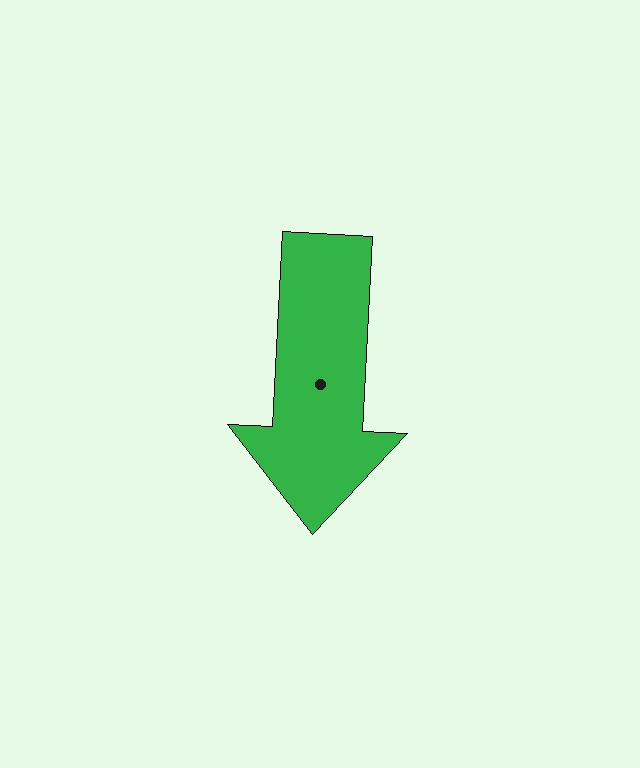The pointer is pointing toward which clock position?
Roughly 6 o'clock.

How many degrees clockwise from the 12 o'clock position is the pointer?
Approximately 183 degrees.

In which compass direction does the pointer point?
South.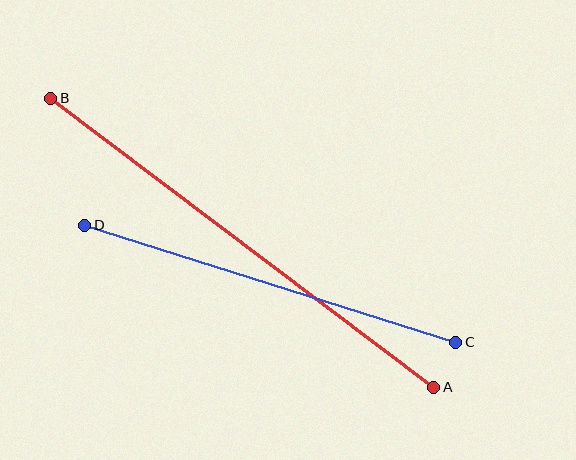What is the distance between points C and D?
The distance is approximately 389 pixels.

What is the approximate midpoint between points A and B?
The midpoint is at approximately (242, 243) pixels.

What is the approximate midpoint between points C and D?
The midpoint is at approximately (270, 284) pixels.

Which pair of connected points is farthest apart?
Points A and B are farthest apart.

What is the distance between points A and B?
The distance is approximately 480 pixels.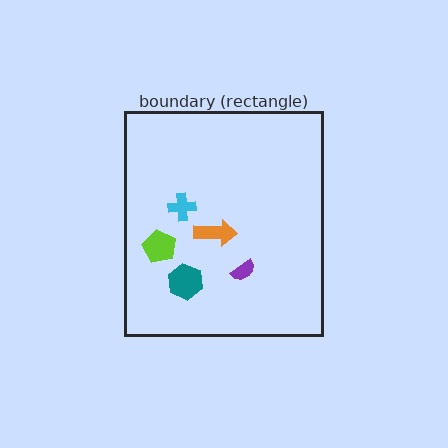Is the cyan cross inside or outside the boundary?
Inside.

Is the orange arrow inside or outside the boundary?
Inside.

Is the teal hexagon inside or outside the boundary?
Inside.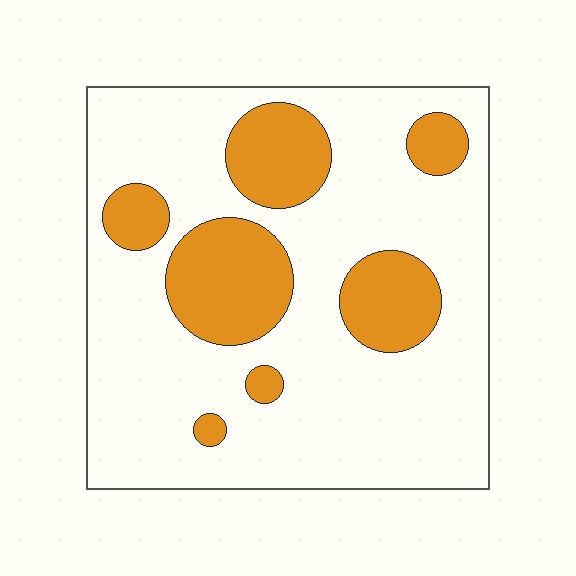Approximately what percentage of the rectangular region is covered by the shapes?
Approximately 25%.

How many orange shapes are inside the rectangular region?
7.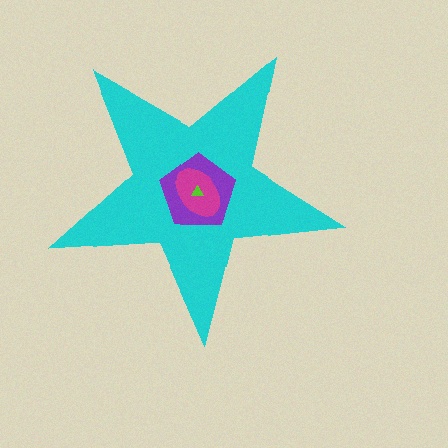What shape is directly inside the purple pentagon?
The magenta ellipse.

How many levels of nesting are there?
4.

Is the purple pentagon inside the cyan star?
Yes.